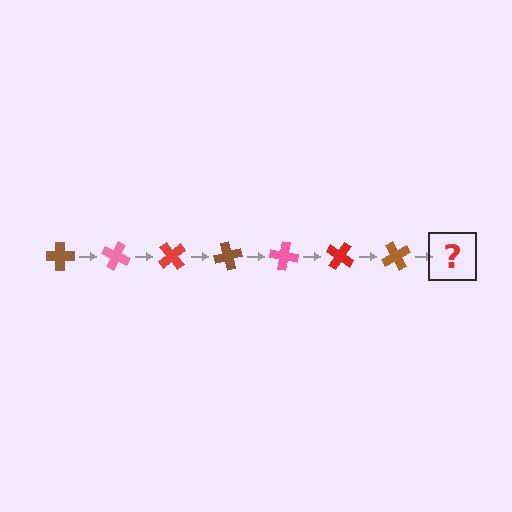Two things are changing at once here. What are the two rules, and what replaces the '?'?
The two rules are that it rotates 25 degrees each step and the color cycles through brown, pink, and red. The '?' should be a pink cross, rotated 175 degrees from the start.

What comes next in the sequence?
The next element should be a pink cross, rotated 175 degrees from the start.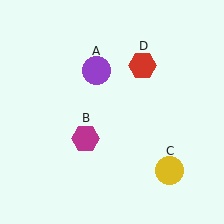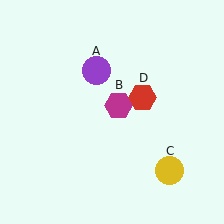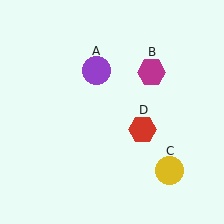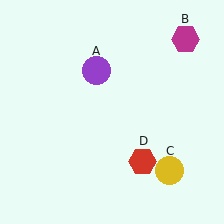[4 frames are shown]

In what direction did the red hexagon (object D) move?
The red hexagon (object D) moved down.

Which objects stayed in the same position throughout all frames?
Purple circle (object A) and yellow circle (object C) remained stationary.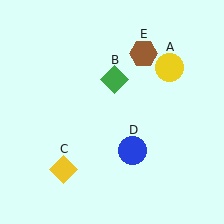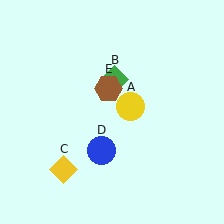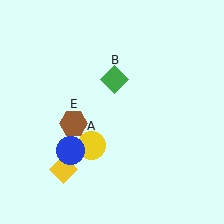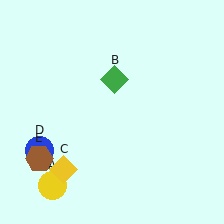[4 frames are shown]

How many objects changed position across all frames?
3 objects changed position: yellow circle (object A), blue circle (object D), brown hexagon (object E).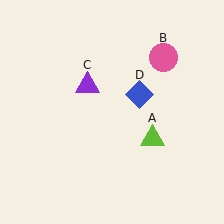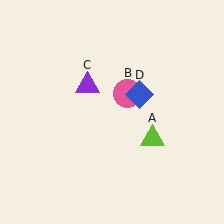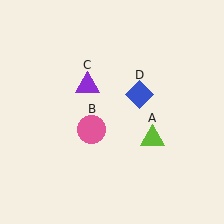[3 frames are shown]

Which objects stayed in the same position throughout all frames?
Lime triangle (object A) and purple triangle (object C) and blue diamond (object D) remained stationary.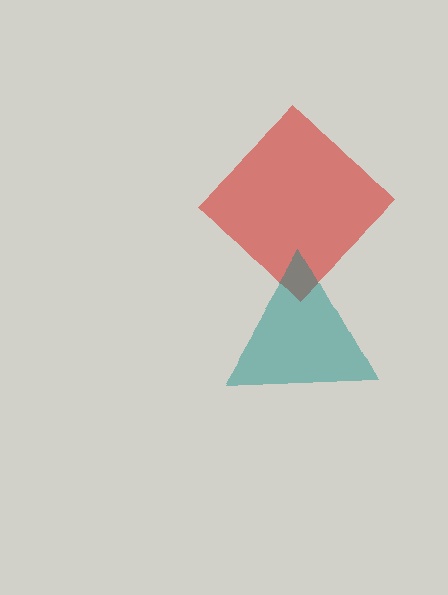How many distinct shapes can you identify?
There are 2 distinct shapes: a red diamond, a teal triangle.